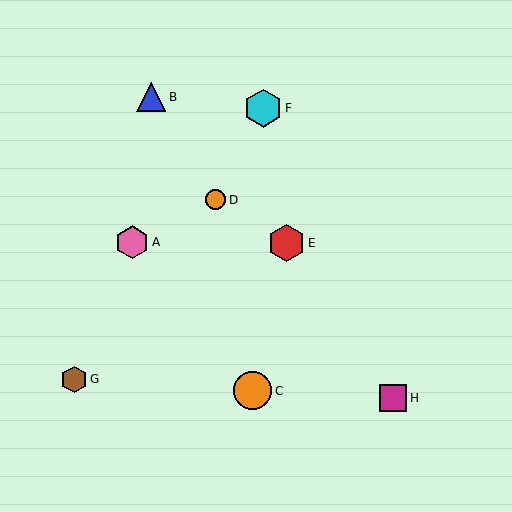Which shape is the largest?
The cyan hexagon (labeled F) is the largest.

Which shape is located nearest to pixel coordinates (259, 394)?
The orange circle (labeled C) at (253, 391) is nearest to that location.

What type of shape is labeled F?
Shape F is a cyan hexagon.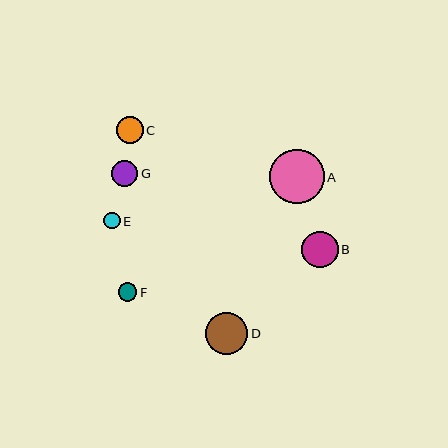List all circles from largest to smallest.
From largest to smallest: A, D, B, C, G, F, E.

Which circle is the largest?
Circle A is the largest with a size of approximately 54 pixels.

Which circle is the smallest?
Circle E is the smallest with a size of approximately 17 pixels.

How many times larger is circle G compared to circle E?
Circle G is approximately 1.6 times the size of circle E.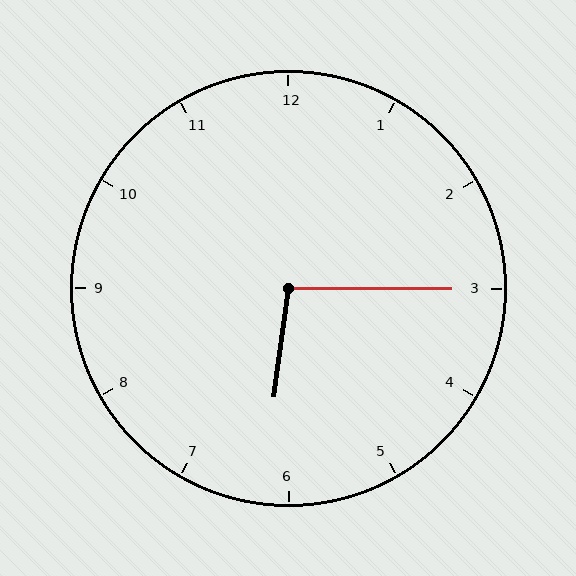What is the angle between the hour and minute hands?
Approximately 98 degrees.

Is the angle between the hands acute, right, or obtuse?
It is obtuse.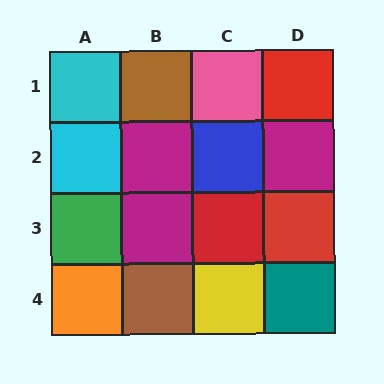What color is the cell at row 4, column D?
Teal.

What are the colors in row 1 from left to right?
Cyan, brown, pink, red.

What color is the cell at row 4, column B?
Brown.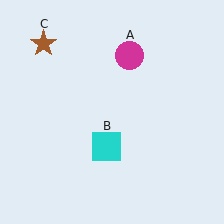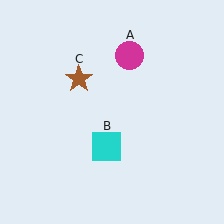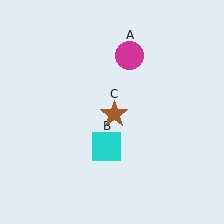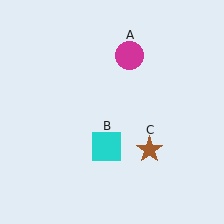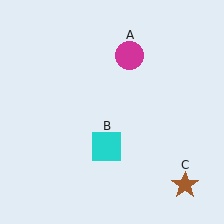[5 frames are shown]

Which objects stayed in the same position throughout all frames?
Magenta circle (object A) and cyan square (object B) remained stationary.